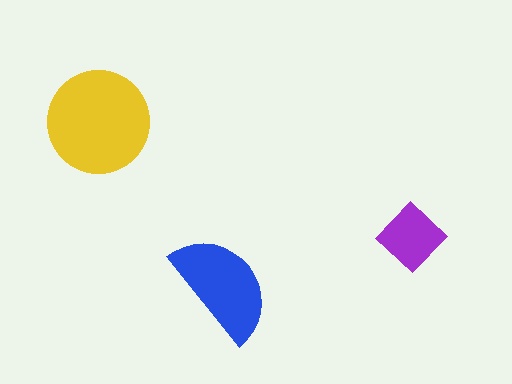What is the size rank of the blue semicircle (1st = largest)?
2nd.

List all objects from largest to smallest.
The yellow circle, the blue semicircle, the purple diamond.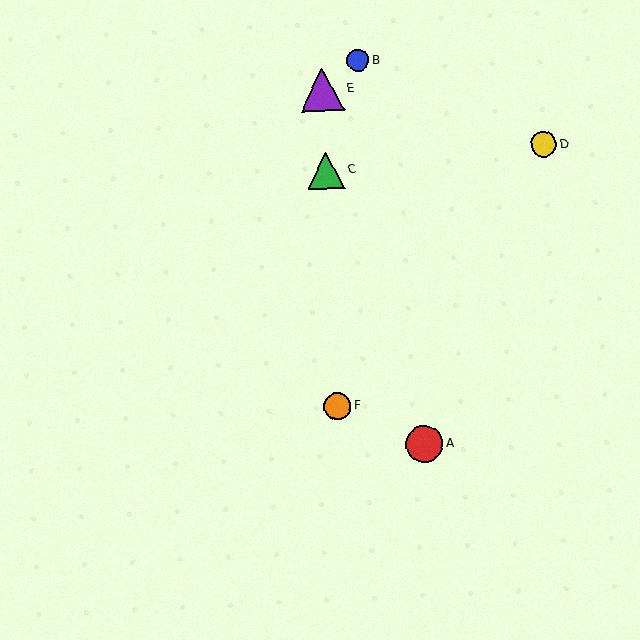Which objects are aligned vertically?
Objects C, E, F are aligned vertically.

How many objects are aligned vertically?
3 objects (C, E, F) are aligned vertically.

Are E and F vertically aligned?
Yes, both are at x≈322.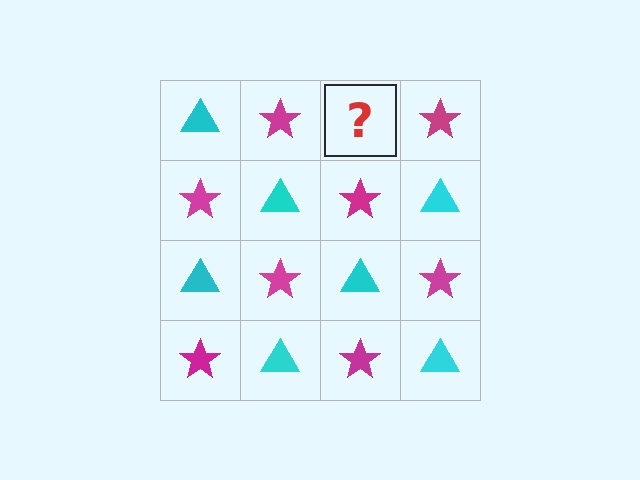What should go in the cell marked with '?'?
The missing cell should contain a cyan triangle.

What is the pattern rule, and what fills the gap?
The rule is that it alternates cyan triangle and magenta star in a checkerboard pattern. The gap should be filled with a cyan triangle.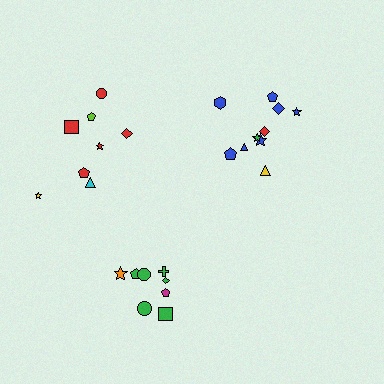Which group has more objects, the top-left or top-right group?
The top-right group.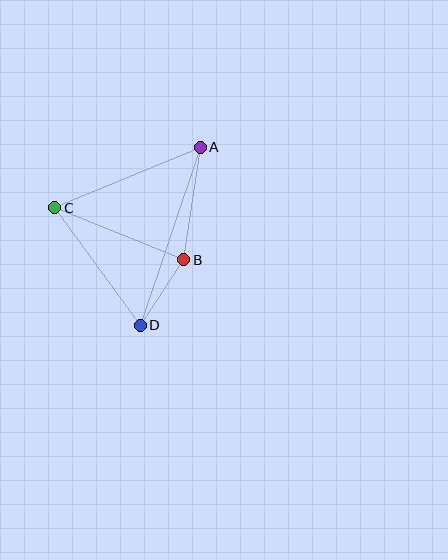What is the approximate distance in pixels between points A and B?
The distance between A and B is approximately 113 pixels.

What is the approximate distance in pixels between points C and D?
The distance between C and D is approximately 145 pixels.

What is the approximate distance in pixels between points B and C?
The distance between B and C is approximately 139 pixels.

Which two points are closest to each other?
Points B and D are closest to each other.